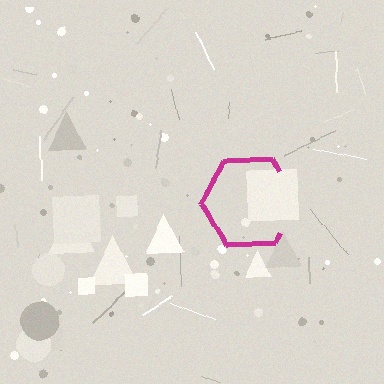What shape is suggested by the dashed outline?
The dashed outline suggests a hexagon.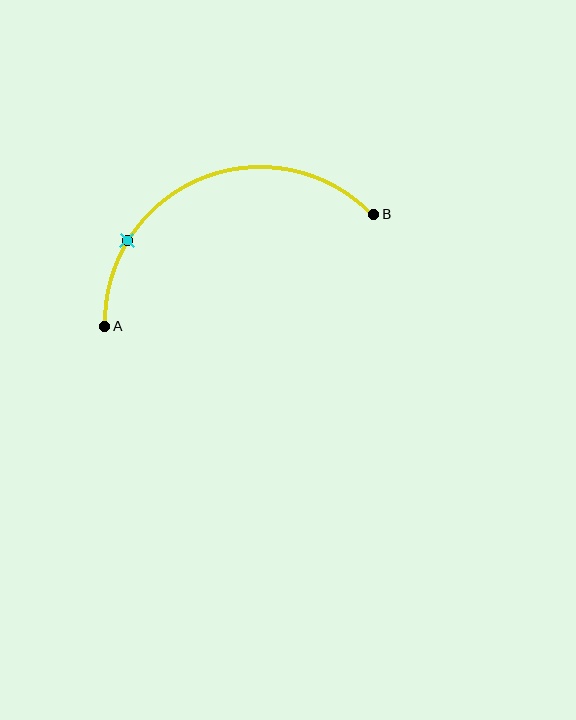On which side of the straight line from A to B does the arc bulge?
The arc bulges above the straight line connecting A and B.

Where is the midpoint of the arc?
The arc midpoint is the point on the curve farthest from the straight line joining A and B. It sits above that line.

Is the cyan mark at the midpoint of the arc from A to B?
No. The cyan mark lies on the arc but is closer to endpoint A. The arc midpoint would be at the point on the curve equidistant along the arc from both A and B.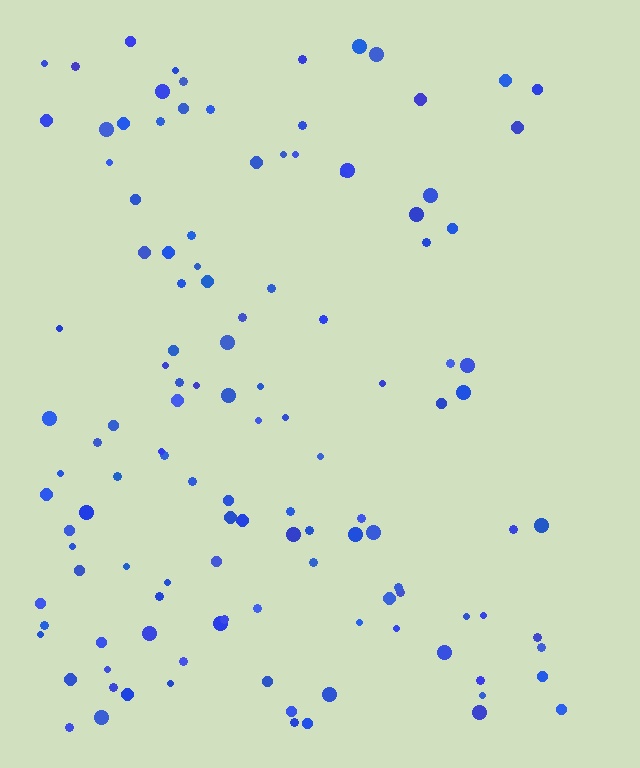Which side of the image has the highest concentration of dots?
The left.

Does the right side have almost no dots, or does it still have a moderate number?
Still a moderate number, just noticeably fewer than the left.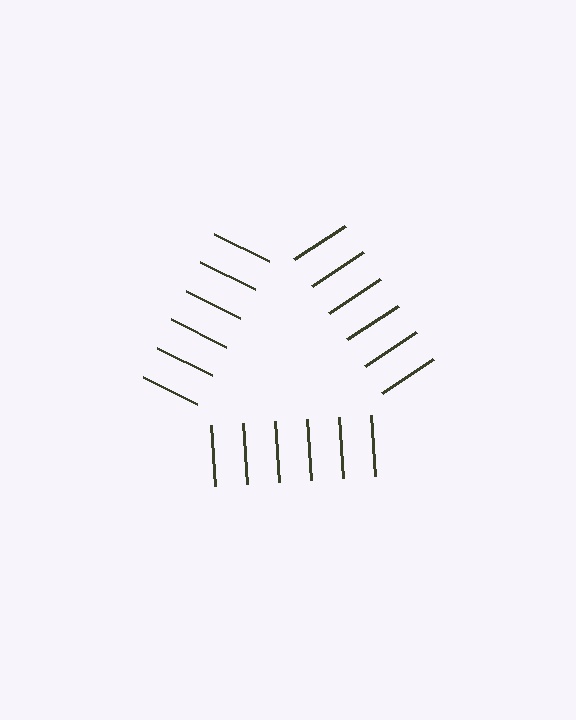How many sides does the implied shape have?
3 sides — the line-ends trace a triangle.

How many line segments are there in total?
18 — 6 along each of the 3 edges.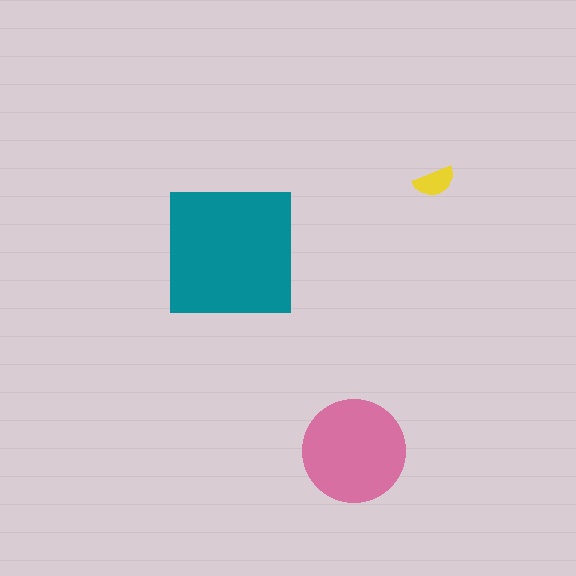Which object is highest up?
The yellow semicircle is topmost.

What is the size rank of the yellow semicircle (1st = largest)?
3rd.